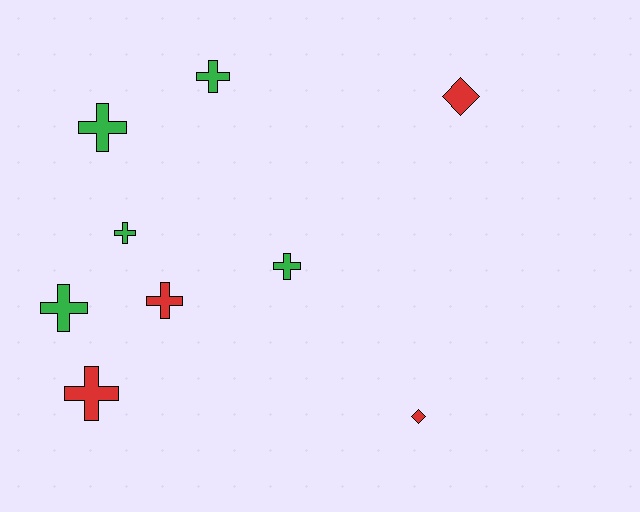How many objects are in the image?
There are 9 objects.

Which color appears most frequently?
Green, with 5 objects.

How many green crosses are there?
There are 5 green crosses.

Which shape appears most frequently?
Cross, with 7 objects.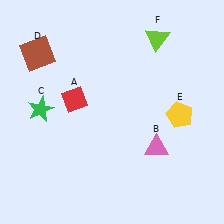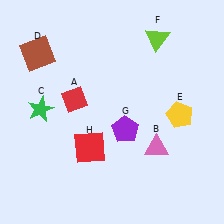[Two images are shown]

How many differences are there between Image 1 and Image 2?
There are 2 differences between the two images.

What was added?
A purple pentagon (G), a red square (H) were added in Image 2.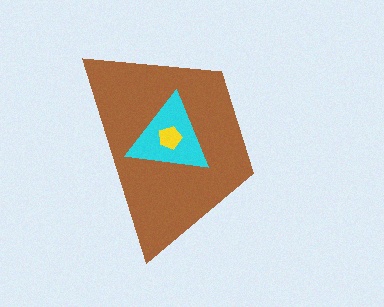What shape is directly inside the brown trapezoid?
The cyan triangle.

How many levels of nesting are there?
3.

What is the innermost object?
The yellow pentagon.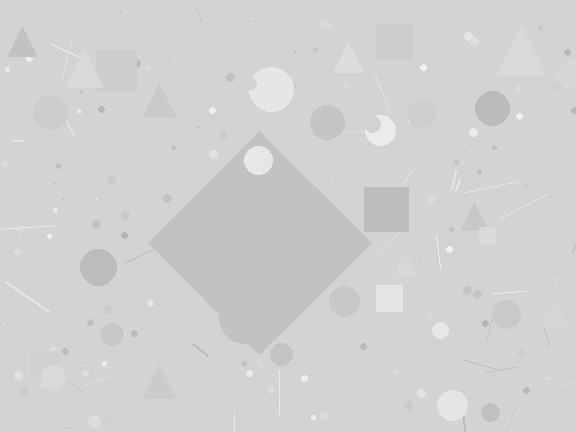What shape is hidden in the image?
A diamond is hidden in the image.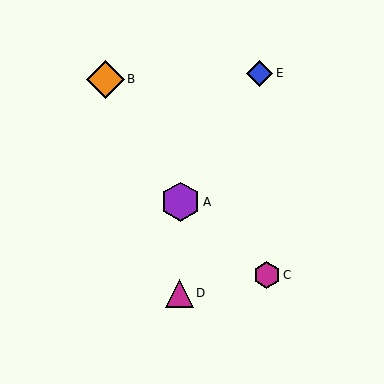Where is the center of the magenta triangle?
The center of the magenta triangle is at (179, 293).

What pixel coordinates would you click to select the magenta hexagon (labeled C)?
Click at (267, 275) to select the magenta hexagon C.